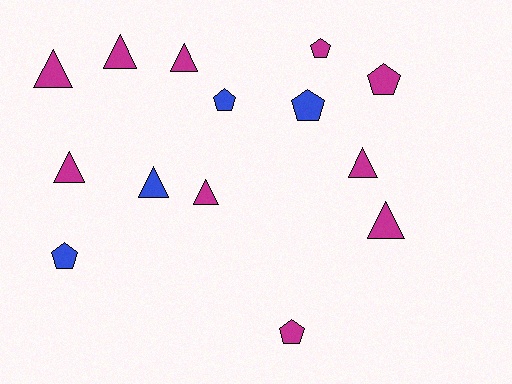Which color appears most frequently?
Magenta, with 10 objects.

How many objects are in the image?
There are 14 objects.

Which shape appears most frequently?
Triangle, with 8 objects.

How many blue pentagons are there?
There are 3 blue pentagons.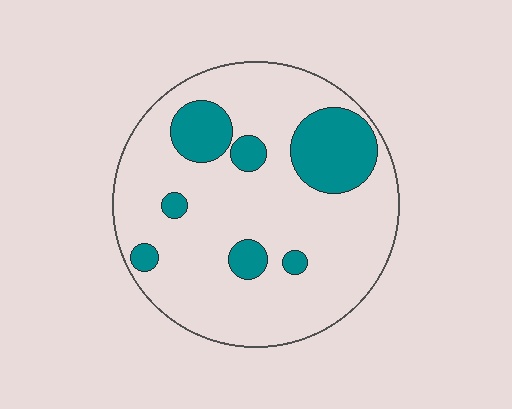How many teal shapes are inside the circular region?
7.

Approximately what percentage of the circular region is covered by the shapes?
Approximately 20%.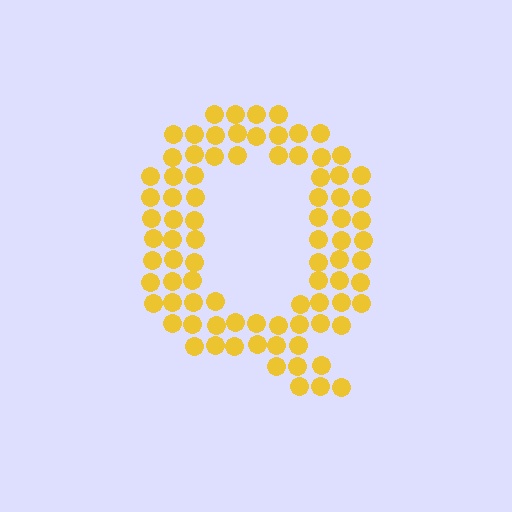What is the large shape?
The large shape is the letter Q.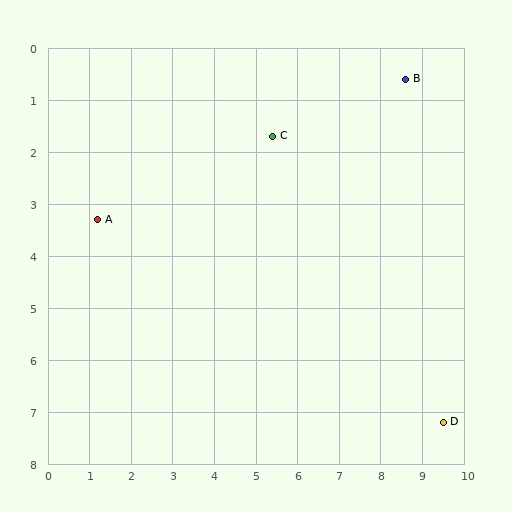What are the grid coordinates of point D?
Point D is at approximately (9.5, 7.2).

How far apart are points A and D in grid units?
Points A and D are about 9.2 grid units apart.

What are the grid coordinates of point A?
Point A is at approximately (1.2, 3.3).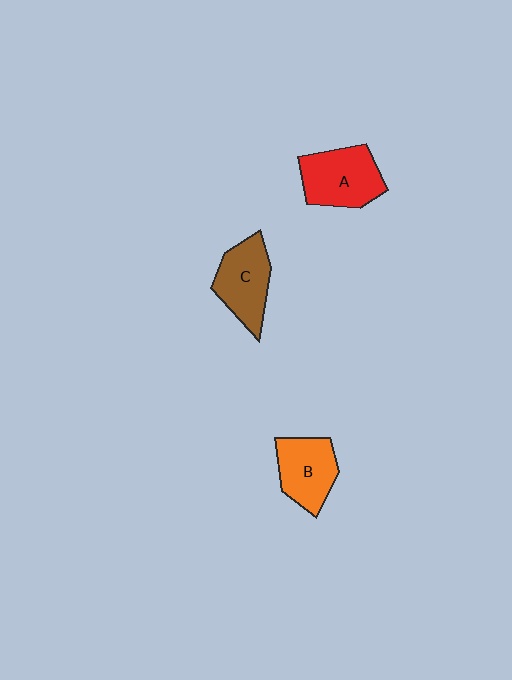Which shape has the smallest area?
Shape B (orange).